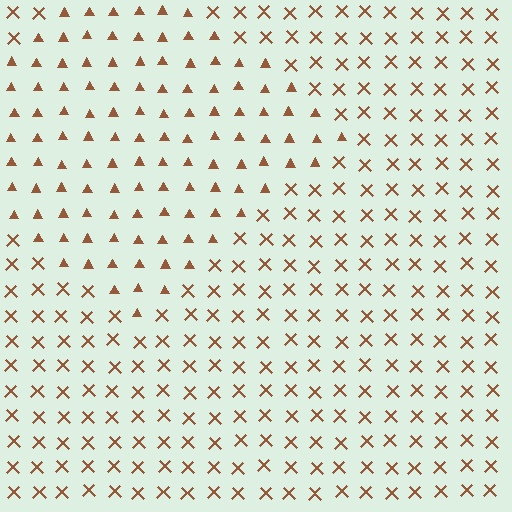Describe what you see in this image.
The image is filled with small brown elements arranged in a uniform grid. A diamond-shaped region contains triangles, while the surrounding area contains X marks. The boundary is defined purely by the change in element shape.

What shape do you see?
I see a diamond.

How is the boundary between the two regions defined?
The boundary is defined by a change in element shape: triangles inside vs. X marks outside. All elements share the same color and spacing.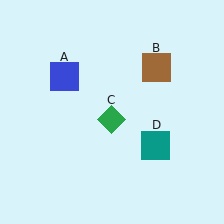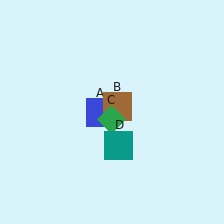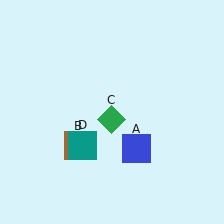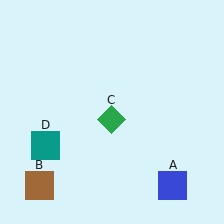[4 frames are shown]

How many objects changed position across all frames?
3 objects changed position: blue square (object A), brown square (object B), teal square (object D).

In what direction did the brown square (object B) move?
The brown square (object B) moved down and to the left.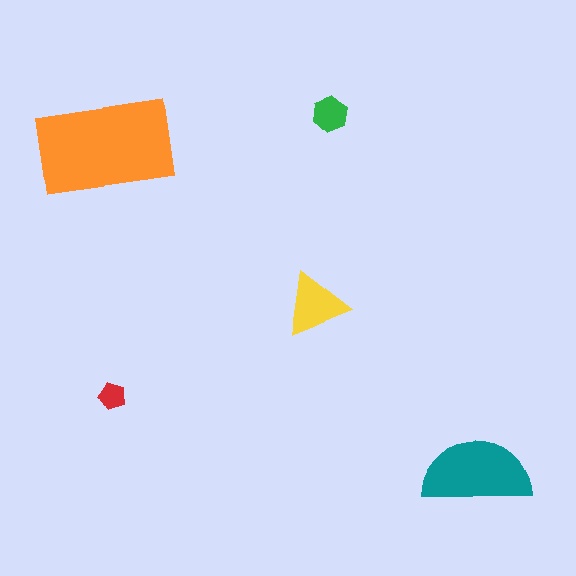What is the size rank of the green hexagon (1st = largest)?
4th.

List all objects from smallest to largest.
The red pentagon, the green hexagon, the yellow triangle, the teal semicircle, the orange rectangle.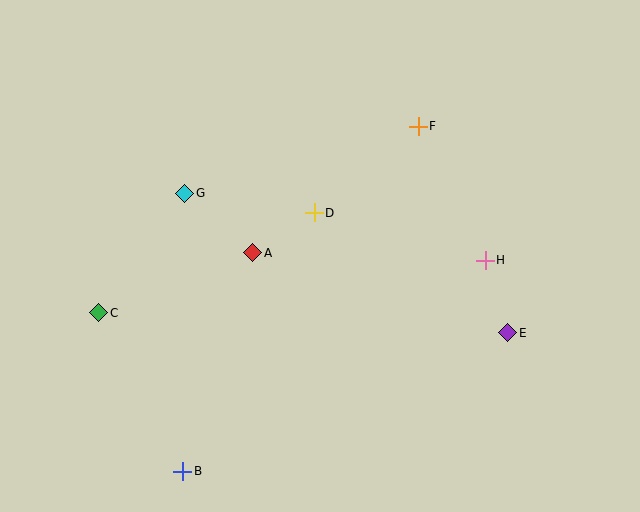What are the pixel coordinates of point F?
Point F is at (418, 126).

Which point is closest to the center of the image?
Point D at (314, 213) is closest to the center.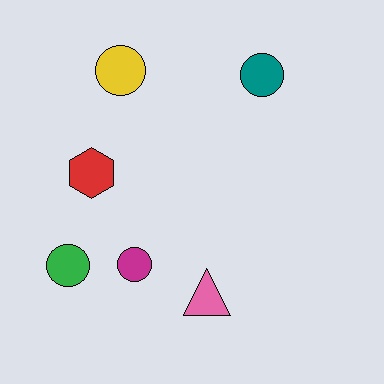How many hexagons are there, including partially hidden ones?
There is 1 hexagon.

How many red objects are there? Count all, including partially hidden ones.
There is 1 red object.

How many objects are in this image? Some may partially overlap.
There are 6 objects.